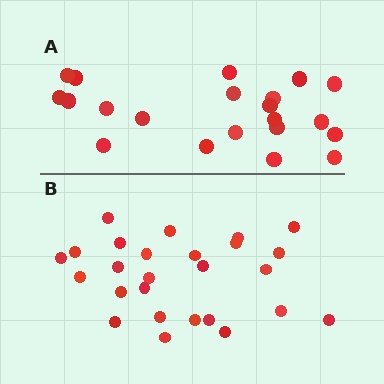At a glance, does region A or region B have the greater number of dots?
Region B (the bottom region) has more dots.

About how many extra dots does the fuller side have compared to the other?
Region B has about 5 more dots than region A.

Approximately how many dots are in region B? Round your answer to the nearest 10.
About 30 dots. (The exact count is 26, which rounds to 30.)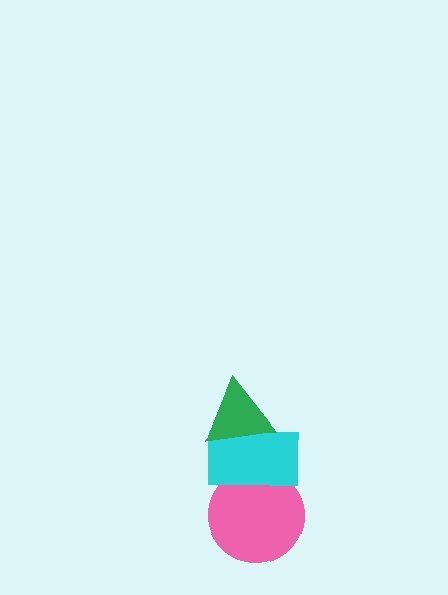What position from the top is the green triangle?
The green triangle is 1st from the top.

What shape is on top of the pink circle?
The cyan rectangle is on top of the pink circle.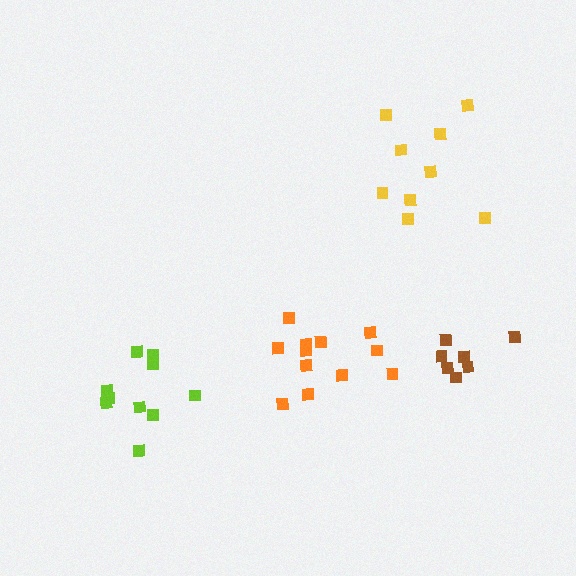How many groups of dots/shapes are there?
There are 4 groups.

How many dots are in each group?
Group 1: 10 dots, Group 2: 12 dots, Group 3: 9 dots, Group 4: 7 dots (38 total).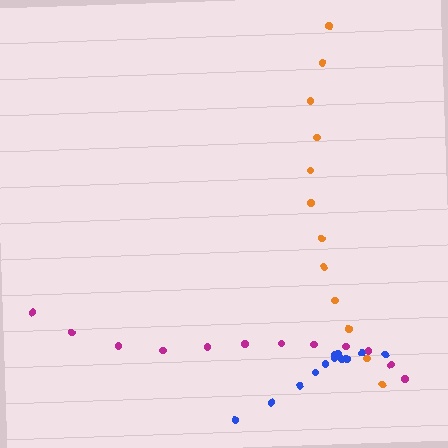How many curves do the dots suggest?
There are 3 distinct paths.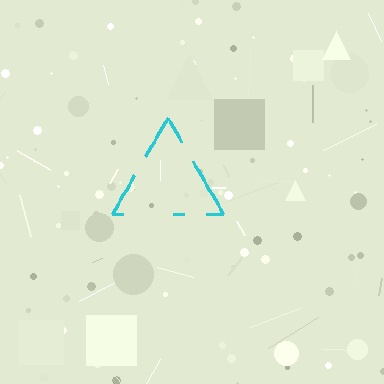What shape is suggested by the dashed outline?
The dashed outline suggests a triangle.